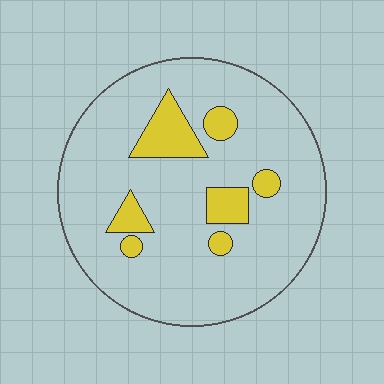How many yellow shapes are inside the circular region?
7.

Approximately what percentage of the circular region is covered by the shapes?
Approximately 15%.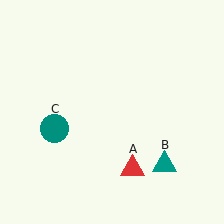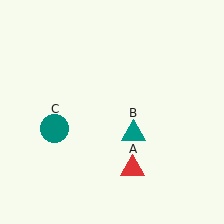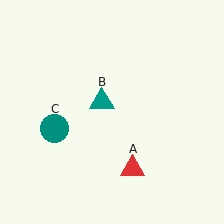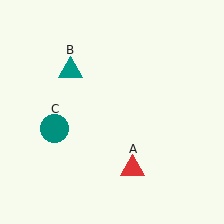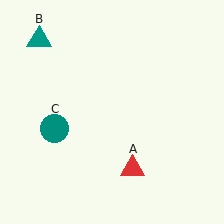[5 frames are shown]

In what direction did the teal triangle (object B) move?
The teal triangle (object B) moved up and to the left.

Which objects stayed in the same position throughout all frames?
Red triangle (object A) and teal circle (object C) remained stationary.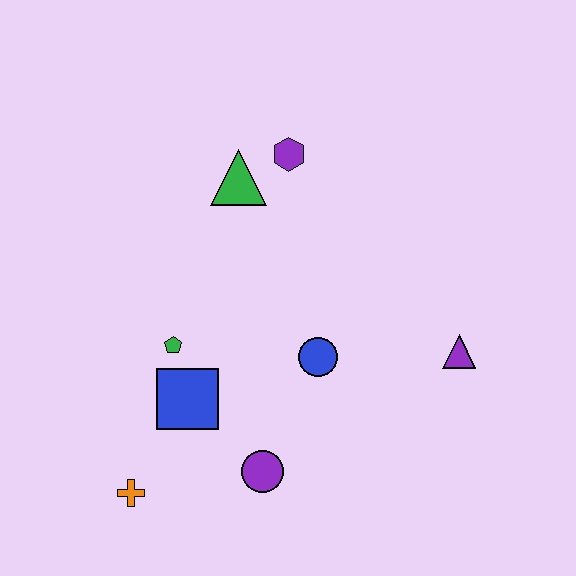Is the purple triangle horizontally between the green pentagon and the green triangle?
No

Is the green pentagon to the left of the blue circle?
Yes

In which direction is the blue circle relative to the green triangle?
The blue circle is below the green triangle.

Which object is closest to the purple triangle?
The blue circle is closest to the purple triangle.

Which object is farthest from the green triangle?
The orange cross is farthest from the green triangle.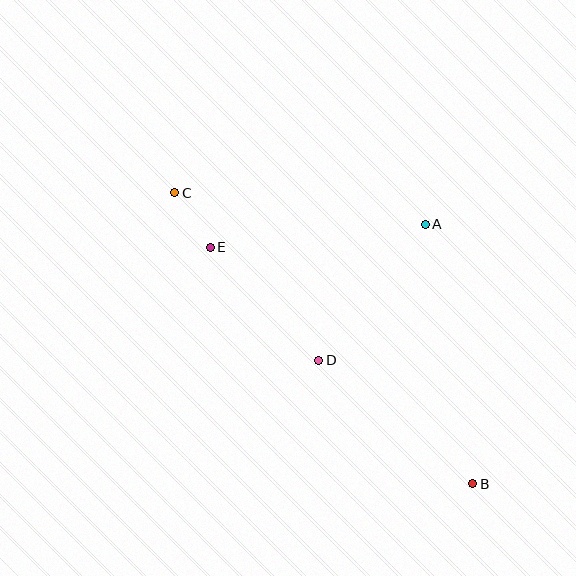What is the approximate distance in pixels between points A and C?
The distance between A and C is approximately 253 pixels.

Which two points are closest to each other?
Points C and E are closest to each other.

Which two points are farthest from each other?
Points B and C are farthest from each other.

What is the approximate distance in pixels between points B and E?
The distance between B and E is approximately 354 pixels.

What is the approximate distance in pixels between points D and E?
The distance between D and E is approximately 157 pixels.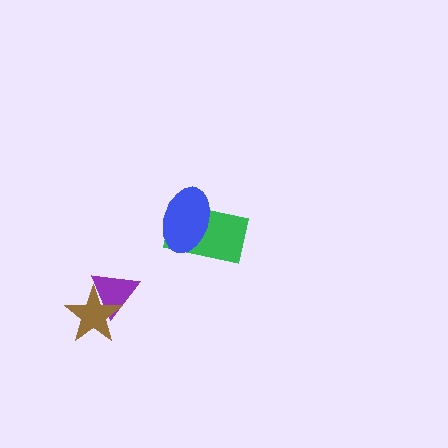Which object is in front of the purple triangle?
The brown star is in front of the purple triangle.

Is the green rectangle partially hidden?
Yes, it is partially covered by another shape.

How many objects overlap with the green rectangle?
1 object overlaps with the green rectangle.